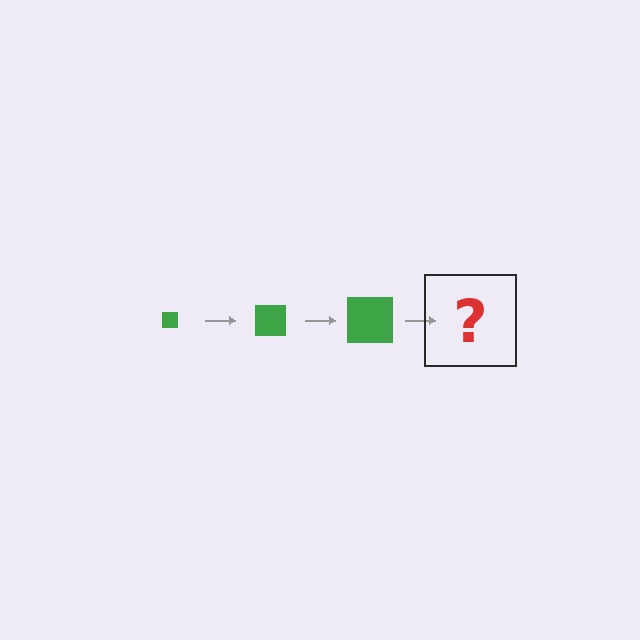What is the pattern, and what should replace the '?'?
The pattern is that the square gets progressively larger each step. The '?' should be a green square, larger than the previous one.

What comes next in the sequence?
The next element should be a green square, larger than the previous one.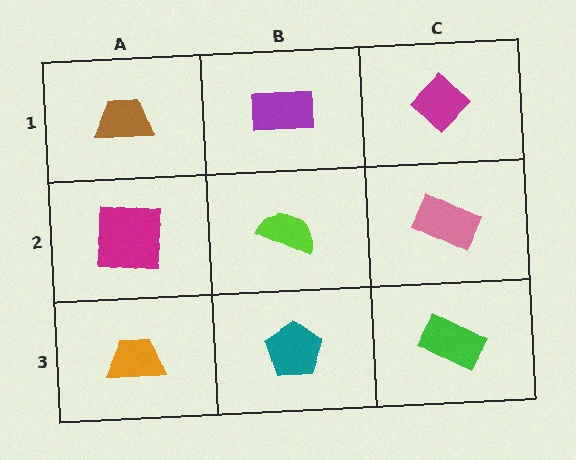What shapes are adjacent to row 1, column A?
A magenta square (row 2, column A), a purple rectangle (row 1, column B).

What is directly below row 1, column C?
A pink rectangle.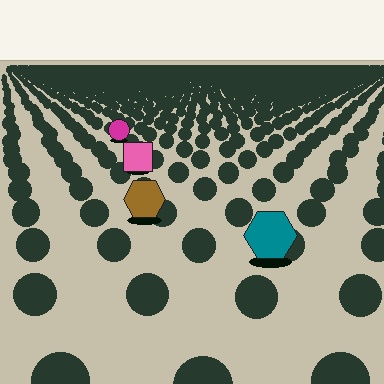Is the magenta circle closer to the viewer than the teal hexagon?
No. The teal hexagon is closer — you can tell from the texture gradient: the ground texture is coarser near it.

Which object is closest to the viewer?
The teal hexagon is closest. The texture marks near it are larger and more spread out.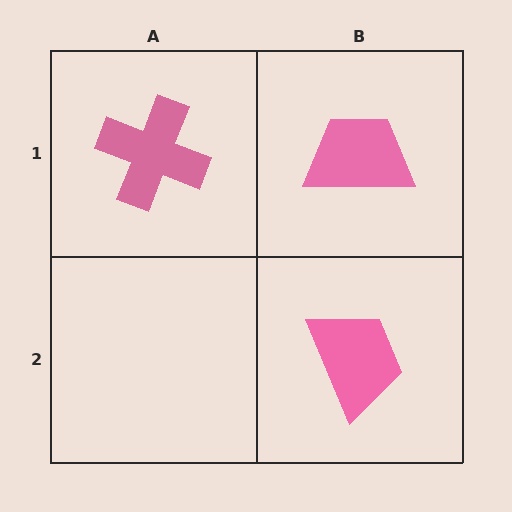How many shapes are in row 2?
1 shape.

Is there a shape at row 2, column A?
No, that cell is empty.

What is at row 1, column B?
A pink trapezoid.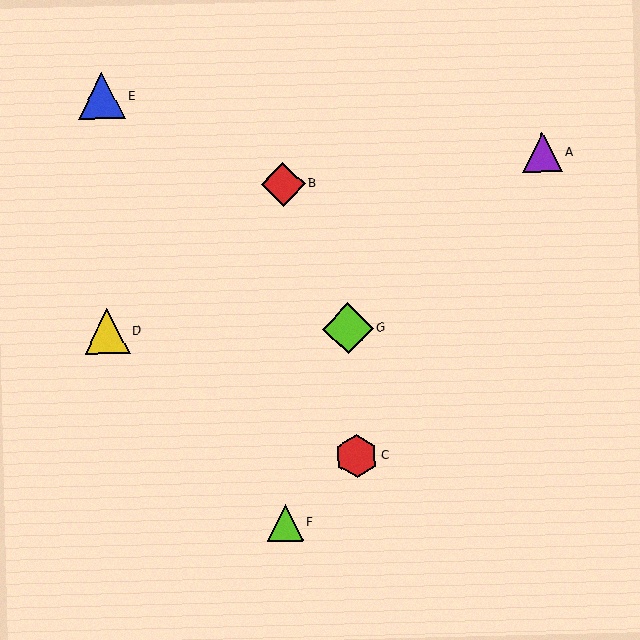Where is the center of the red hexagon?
The center of the red hexagon is at (357, 456).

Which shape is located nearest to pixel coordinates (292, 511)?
The lime triangle (labeled F) at (285, 523) is nearest to that location.